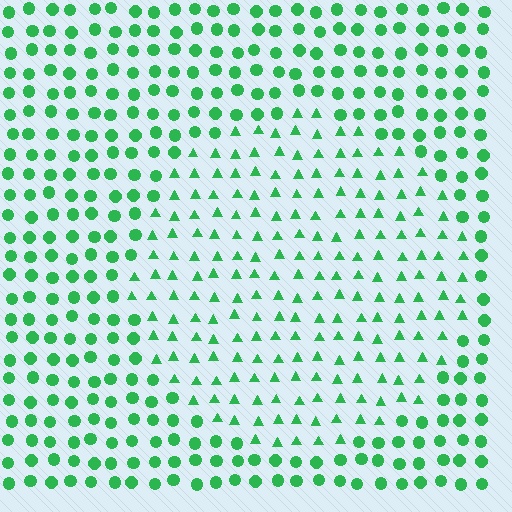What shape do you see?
I see a circle.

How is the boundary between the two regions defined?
The boundary is defined by a change in element shape: triangles inside vs. circles outside. All elements share the same color and spacing.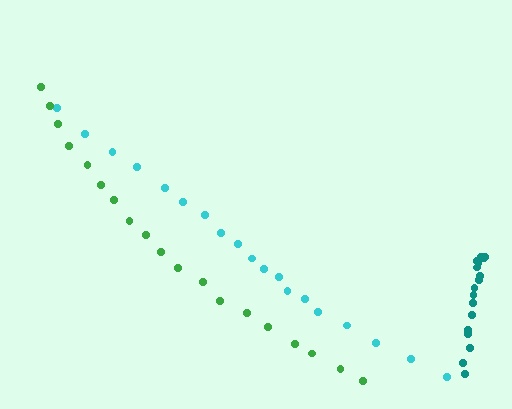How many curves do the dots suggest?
There are 3 distinct paths.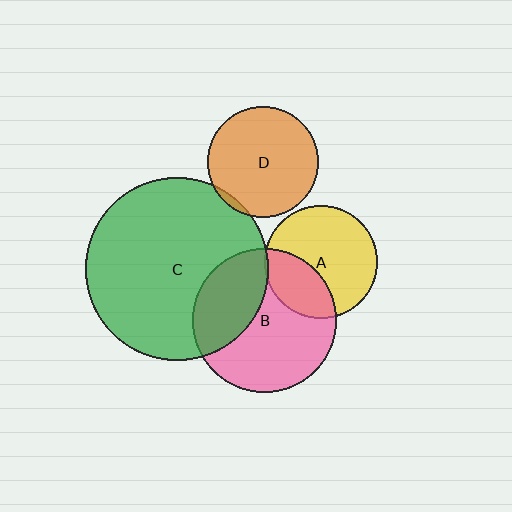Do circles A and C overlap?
Yes.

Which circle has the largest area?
Circle C (green).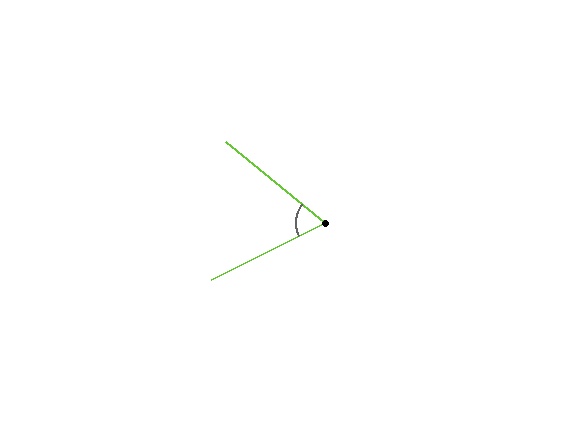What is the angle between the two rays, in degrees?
Approximately 66 degrees.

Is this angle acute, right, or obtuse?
It is acute.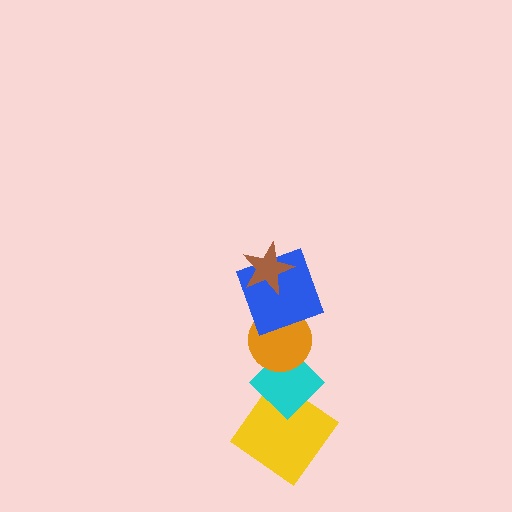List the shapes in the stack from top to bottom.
From top to bottom: the brown star, the blue square, the orange circle, the cyan diamond, the yellow diamond.